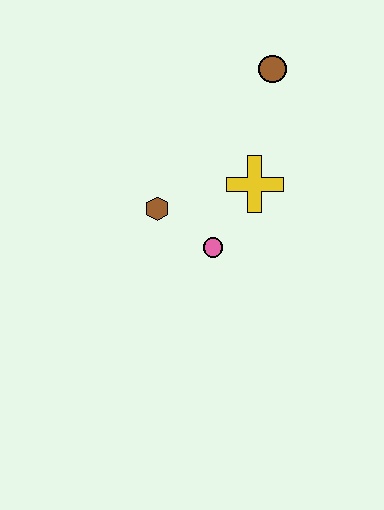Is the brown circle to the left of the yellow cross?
No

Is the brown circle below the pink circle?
No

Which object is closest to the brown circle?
The yellow cross is closest to the brown circle.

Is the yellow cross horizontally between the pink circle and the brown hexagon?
No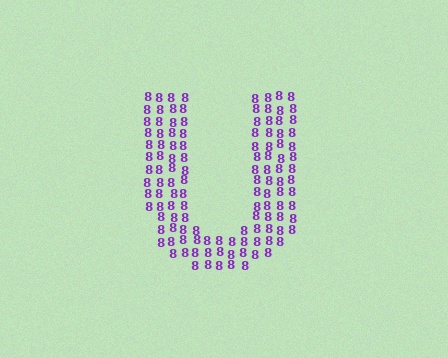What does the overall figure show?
The overall figure shows the letter U.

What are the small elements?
The small elements are digit 8's.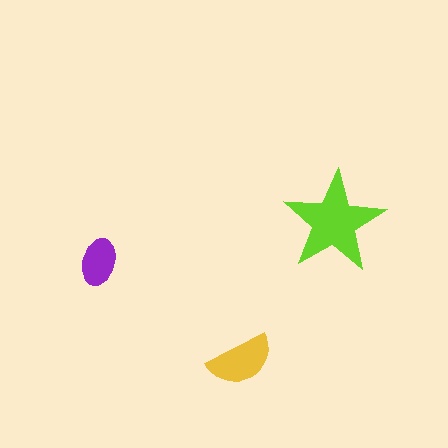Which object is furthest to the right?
The lime star is rightmost.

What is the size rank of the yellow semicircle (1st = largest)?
2nd.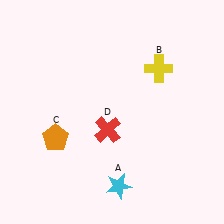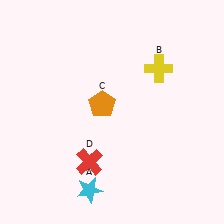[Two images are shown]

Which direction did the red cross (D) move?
The red cross (D) moved down.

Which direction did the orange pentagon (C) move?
The orange pentagon (C) moved right.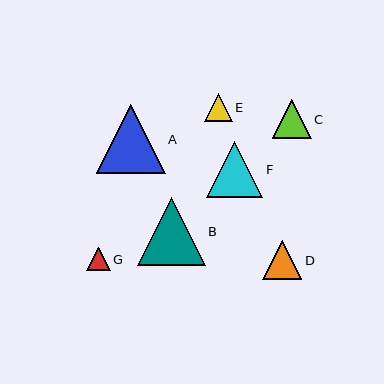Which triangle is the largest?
Triangle A is the largest with a size of approximately 69 pixels.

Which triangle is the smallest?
Triangle G is the smallest with a size of approximately 24 pixels.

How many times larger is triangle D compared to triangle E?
Triangle D is approximately 1.4 times the size of triangle E.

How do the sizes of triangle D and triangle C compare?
Triangle D and triangle C are approximately the same size.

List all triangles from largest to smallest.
From largest to smallest: A, B, F, D, C, E, G.